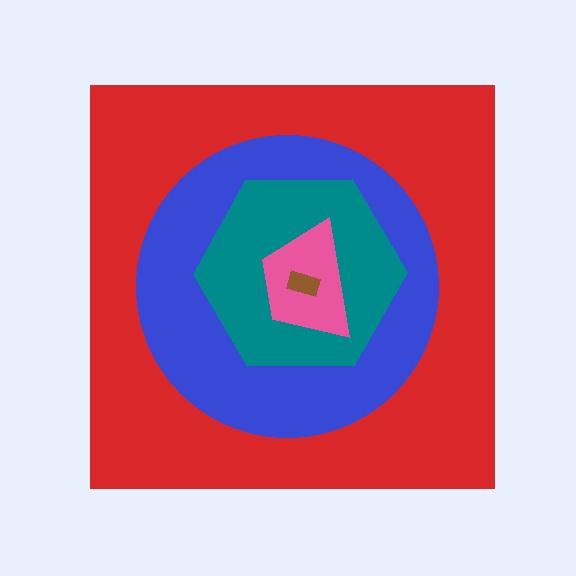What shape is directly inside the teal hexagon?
The pink trapezoid.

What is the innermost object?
The brown rectangle.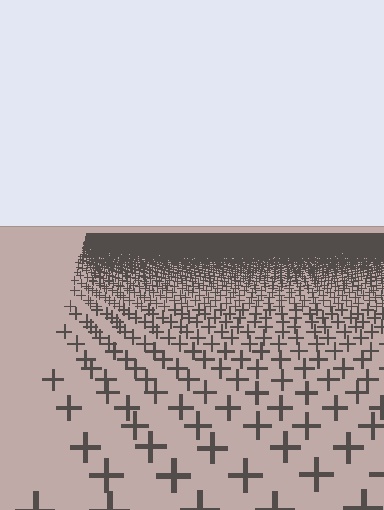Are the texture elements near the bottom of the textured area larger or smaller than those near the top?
Larger. Near the bottom, elements are closer to the viewer and appear at a bigger on-screen size.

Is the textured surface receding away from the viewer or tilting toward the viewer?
The surface is receding away from the viewer. Texture elements get smaller and denser toward the top.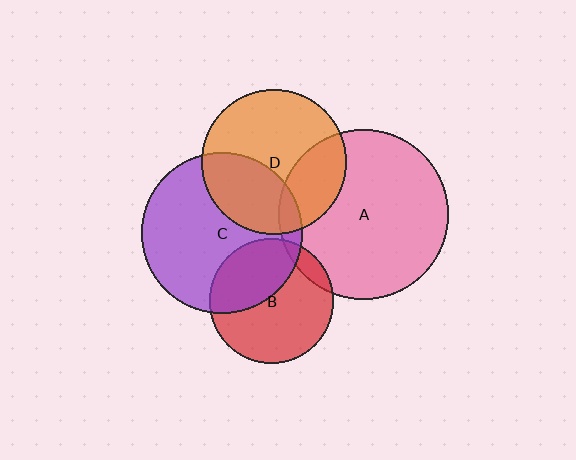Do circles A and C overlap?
Yes.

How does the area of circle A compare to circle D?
Approximately 1.4 times.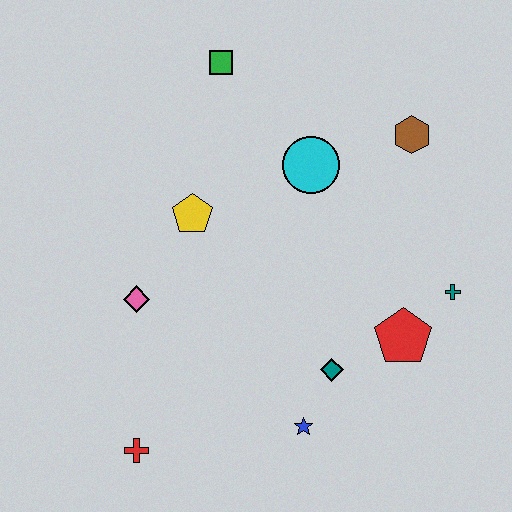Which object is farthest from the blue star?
The green square is farthest from the blue star.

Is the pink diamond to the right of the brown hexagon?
No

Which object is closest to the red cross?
The pink diamond is closest to the red cross.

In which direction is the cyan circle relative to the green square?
The cyan circle is below the green square.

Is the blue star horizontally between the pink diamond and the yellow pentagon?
No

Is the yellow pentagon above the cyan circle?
No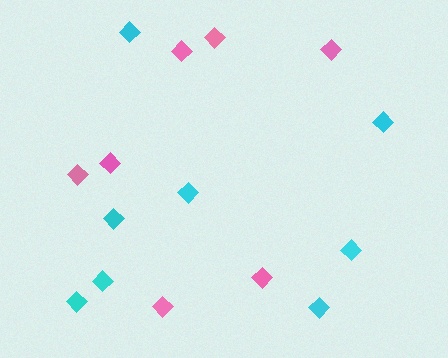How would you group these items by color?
There are 2 groups: one group of cyan diamonds (8) and one group of pink diamonds (7).